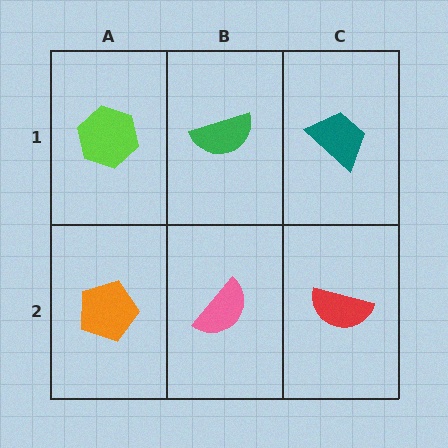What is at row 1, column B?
A green semicircle.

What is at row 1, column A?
A lime hexagon.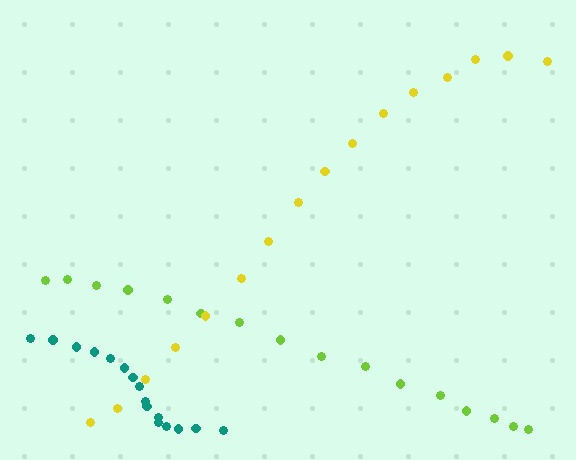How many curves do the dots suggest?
There are 3 distinct paths.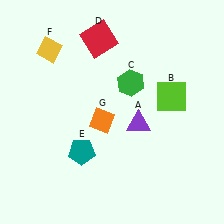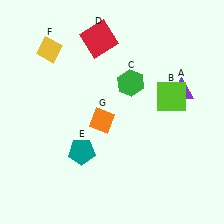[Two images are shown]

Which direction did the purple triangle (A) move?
The purple triangle (A) moved right.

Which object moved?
The purple triangle (A) moved right.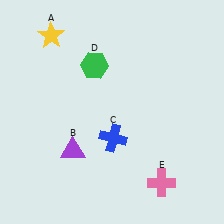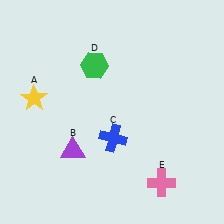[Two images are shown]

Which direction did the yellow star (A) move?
The yellow star (A) moved down.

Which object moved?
The yellow star (A) moved down.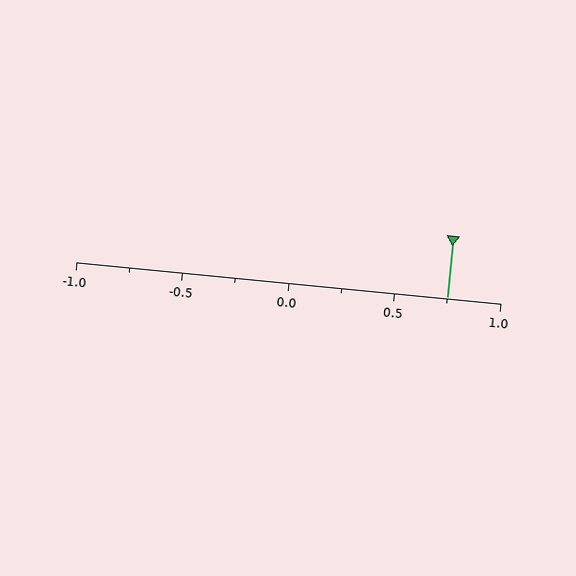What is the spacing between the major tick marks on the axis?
The major ticks are spaced 0.5 apart.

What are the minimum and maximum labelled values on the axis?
The axis runs from -1.0 to 1.0.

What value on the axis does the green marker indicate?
The marker indicates approximately 0.75.